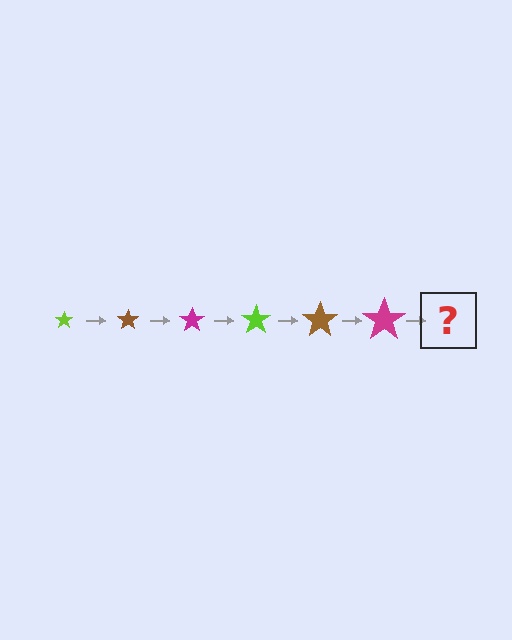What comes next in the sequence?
The next element should be a lime star, larger than the previous one.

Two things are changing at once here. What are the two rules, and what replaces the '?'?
The two rules are that the star grows larger each step and the color cycles through lime, brown, and magenta. The '?' should be a lime star, larger than the previous one.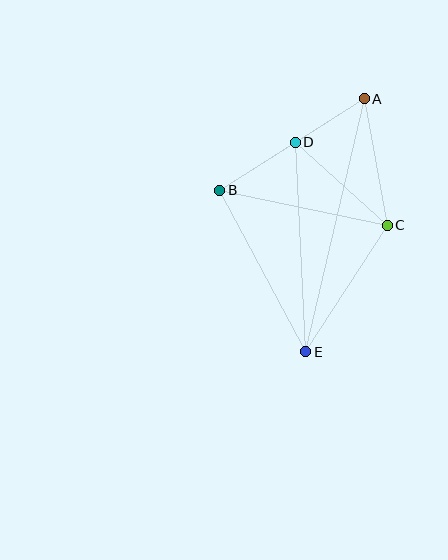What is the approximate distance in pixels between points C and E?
The distance between C and E is approximately 150 pixels.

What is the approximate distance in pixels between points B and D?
The distance between B and D is approximately 90 pixels.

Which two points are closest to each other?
Points A and D are closest to each other.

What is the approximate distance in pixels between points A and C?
The distance between A and C is approximately 129 pixels.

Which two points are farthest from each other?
Points A and E are farthest from each other.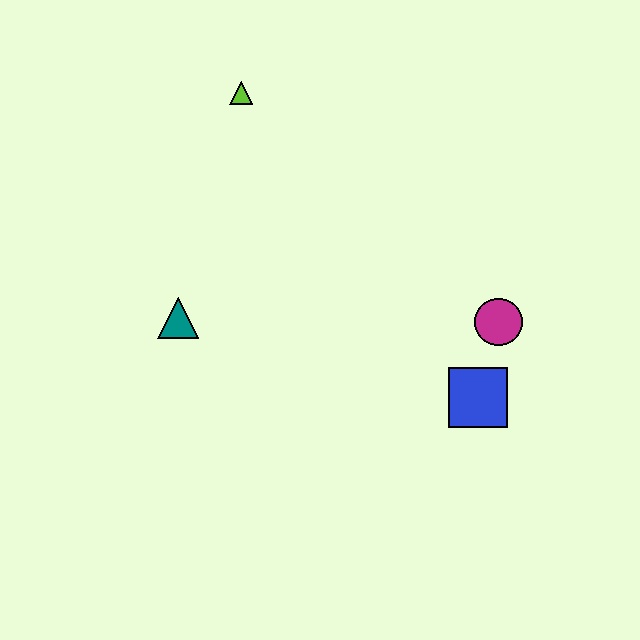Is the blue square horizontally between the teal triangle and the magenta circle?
Yes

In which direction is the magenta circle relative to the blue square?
The magenta circle is above the blue square.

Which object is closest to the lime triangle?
The teal triangle is closest to the lime triangle.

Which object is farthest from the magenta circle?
The lime triangle is farthest from the magenta circle.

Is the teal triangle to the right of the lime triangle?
No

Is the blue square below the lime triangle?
Yes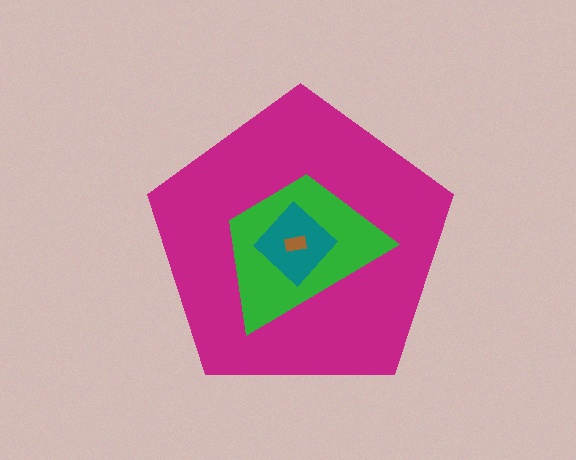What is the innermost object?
The brown rectangle.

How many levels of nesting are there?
4.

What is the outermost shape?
The magenta pentagon.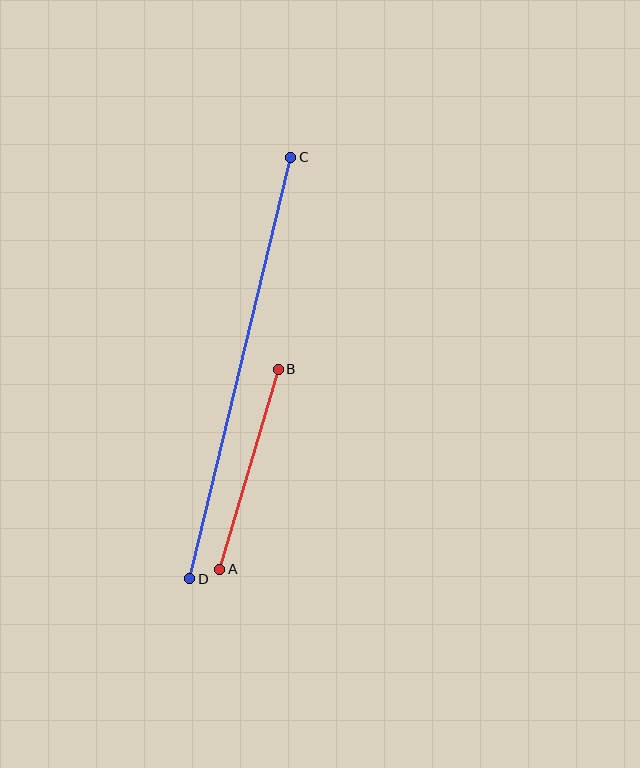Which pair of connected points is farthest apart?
Points C and D are farthest apart.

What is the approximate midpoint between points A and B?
The midpoint is at approximately (249, 469) pixels.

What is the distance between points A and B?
The distance is approximately 208 pixels.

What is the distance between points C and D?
The distance is approximately 434 pixels.